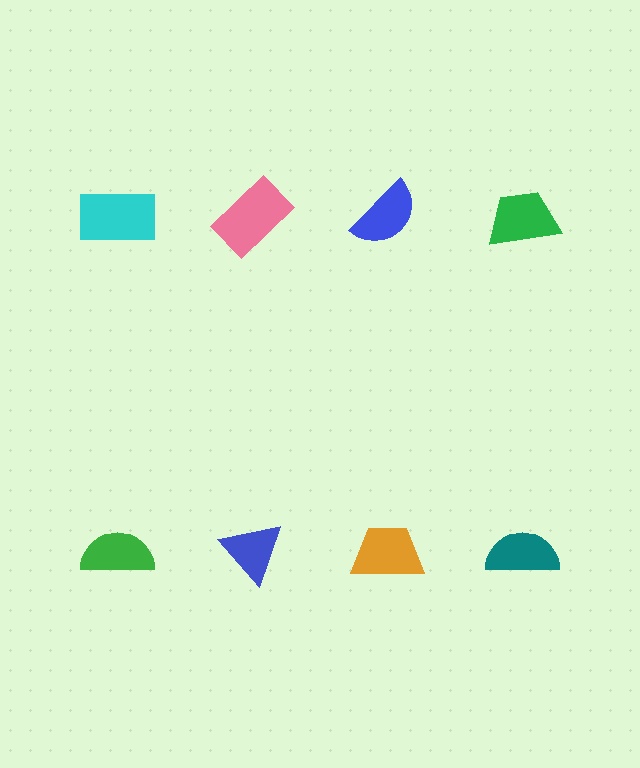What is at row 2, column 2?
A blue triangle.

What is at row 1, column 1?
A cyan rectangle.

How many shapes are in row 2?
4 shapes.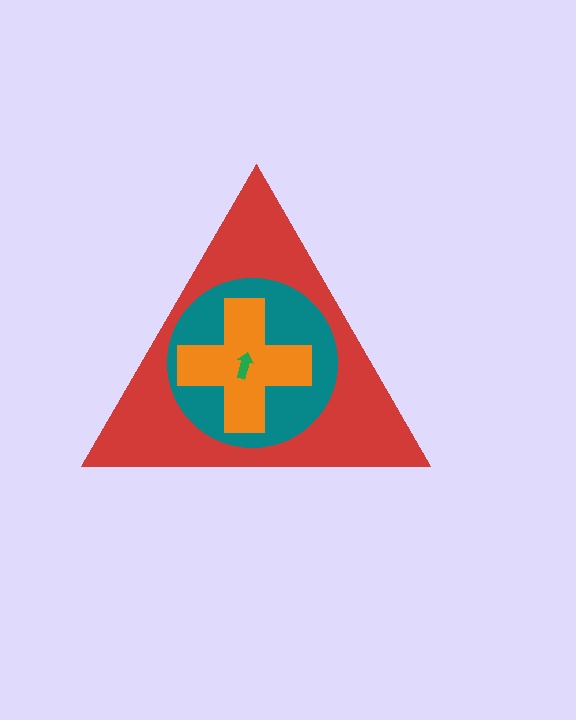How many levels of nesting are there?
4.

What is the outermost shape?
The red triangle.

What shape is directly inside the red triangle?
The teal circle.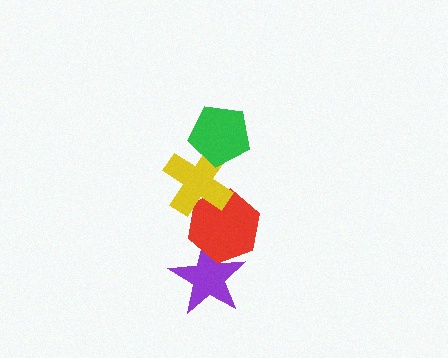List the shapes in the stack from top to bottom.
From top to bottom: the green pentagon, the yellow cross, the red hexagon, the purple star.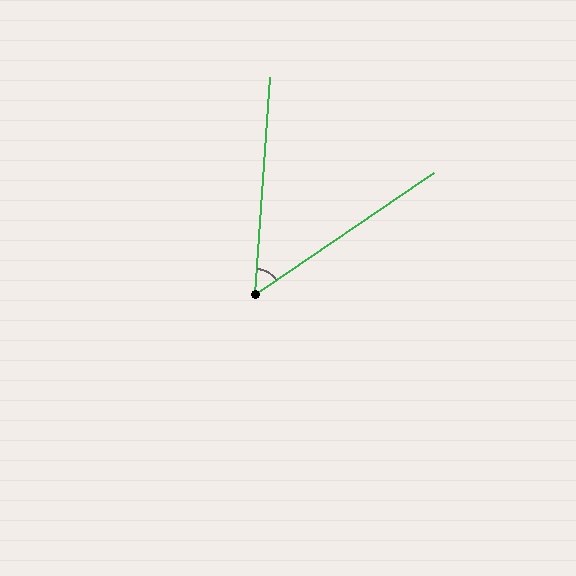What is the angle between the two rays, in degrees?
Approximately 52 degrees.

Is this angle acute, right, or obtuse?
It is acute.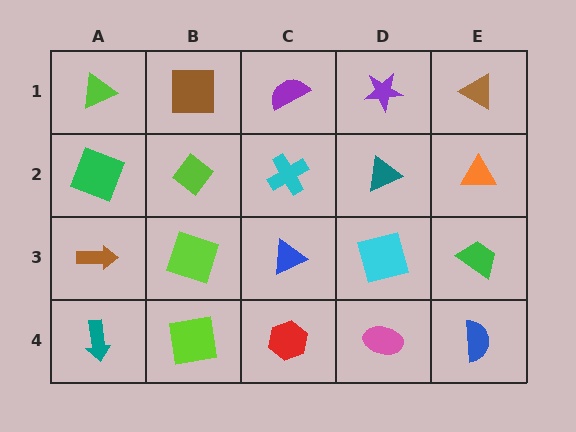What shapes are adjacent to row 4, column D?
A cyan square (row 3, column D), a red hexagon (row 4, column C), a blue semicircle (row 4, column E).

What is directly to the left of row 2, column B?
A green square.